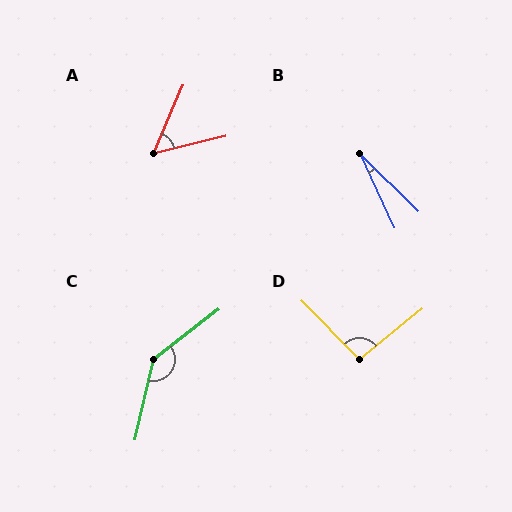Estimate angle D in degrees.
Approximately 96 degrees.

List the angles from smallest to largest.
B (20°), A (53°), D (96°), C (141°).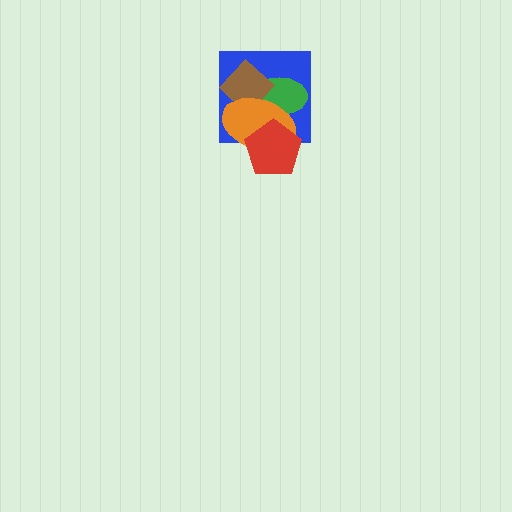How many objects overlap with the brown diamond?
3 objects overlap with the brown diamond.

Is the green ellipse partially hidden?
Yes, it is partially covered by another shape.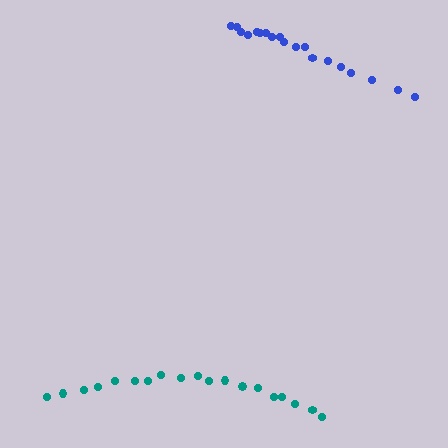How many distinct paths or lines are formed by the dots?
There are 2 distinct paths.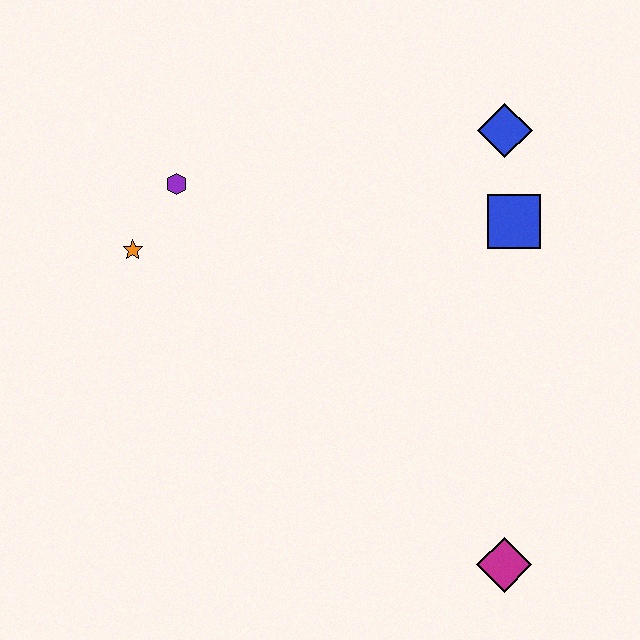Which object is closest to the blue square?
The blue diamond is closest to the blue square.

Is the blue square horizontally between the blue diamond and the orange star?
No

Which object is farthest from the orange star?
The magenta diamond is farthest from the orange star.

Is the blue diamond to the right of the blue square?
No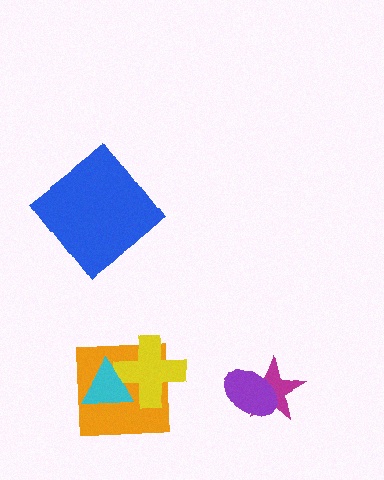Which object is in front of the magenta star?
The purple ellipse is in front of the magenta star.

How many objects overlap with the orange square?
2 objects overlap with the orange square.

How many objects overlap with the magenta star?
1 object overlaps with the magenta star.